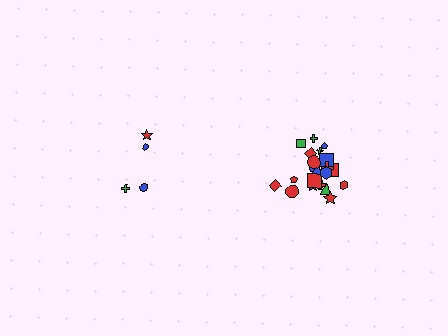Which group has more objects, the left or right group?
The right group.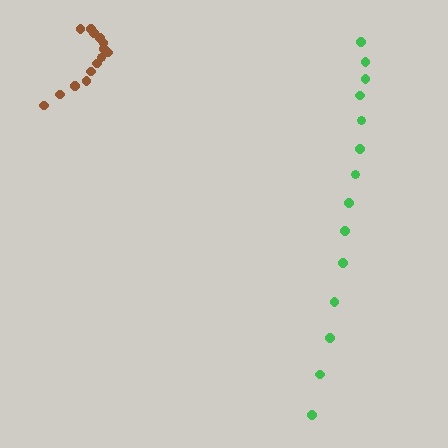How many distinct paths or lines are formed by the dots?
There are 2 distinct paths.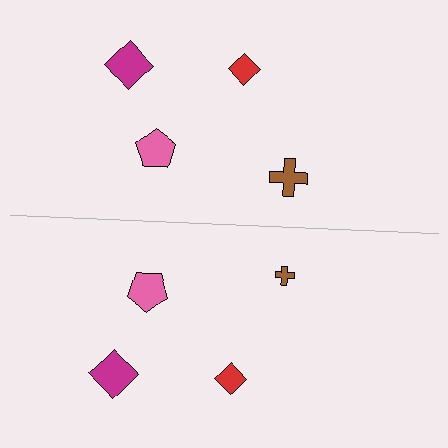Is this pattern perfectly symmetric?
No, the pattern is not perfectly symmetric. The brown cross on the bottom side has a different size than its mirror counterpart.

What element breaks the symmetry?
The brown cross on the bottom side has a different size than its mirror counterpart.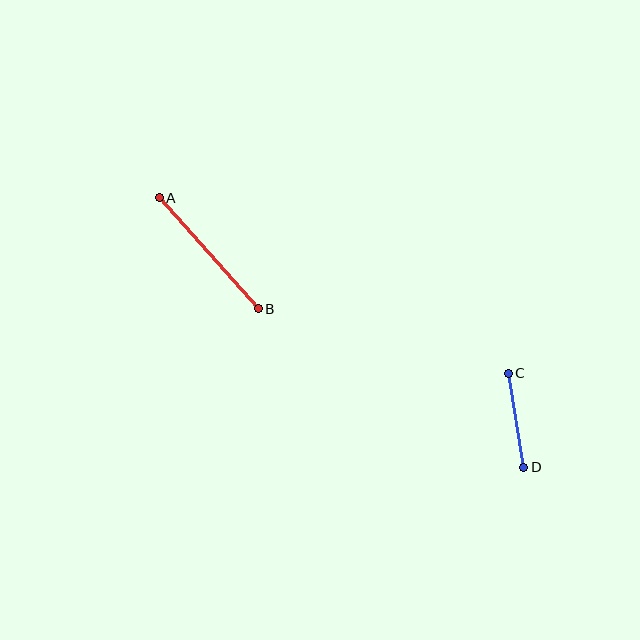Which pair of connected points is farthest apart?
Points A and B are farthest apart.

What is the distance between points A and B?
The distance is approximately 149 pixels.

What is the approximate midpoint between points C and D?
The midpoint is at approximately (516, 420) pixels.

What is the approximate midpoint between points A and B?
The midpoint is at approximately (209, 253) pixels.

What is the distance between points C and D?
The distance is approximately 95 pixels.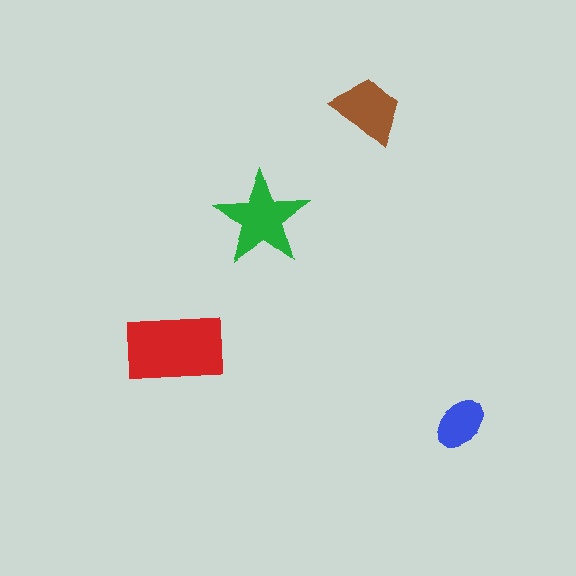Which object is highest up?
The brown trapezoid is topmost.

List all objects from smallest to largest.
The blue ellipse, the brown trapezoid, the green star, the red rectangle.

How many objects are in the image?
There are 4 objects in the image.